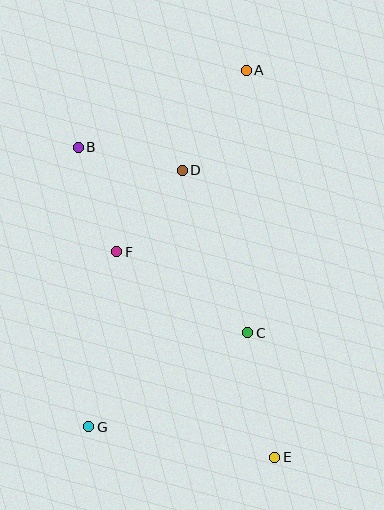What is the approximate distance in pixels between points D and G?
The distance between D and G is approximately 273 pixels.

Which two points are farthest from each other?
Points A and G are farthest from each other.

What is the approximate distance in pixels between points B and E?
The distance between B and E is approximately 368 pixels.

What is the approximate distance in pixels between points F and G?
The distance between F and G is approximately 177 pixels.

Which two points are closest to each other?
Points D and F are closest to each other.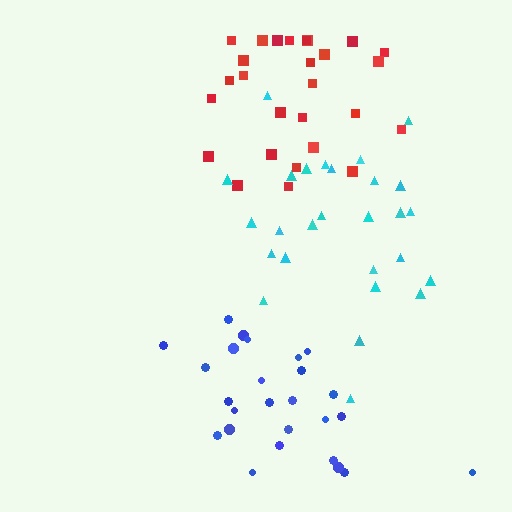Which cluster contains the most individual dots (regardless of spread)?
Red (28).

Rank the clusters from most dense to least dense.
red, cyan, blue.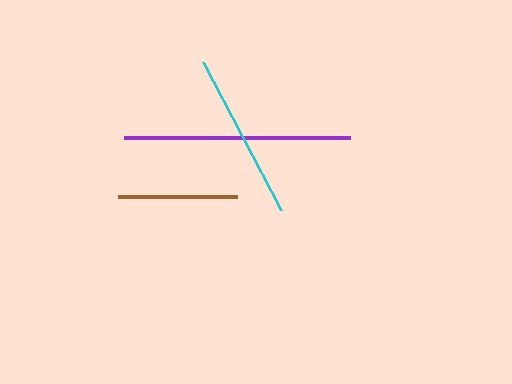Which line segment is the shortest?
The brown line is the shortest at approximately 120 pixels.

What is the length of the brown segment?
The brown segment is approximately 120 pixels long.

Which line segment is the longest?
The purple line is the longest at approximately 226 pixels.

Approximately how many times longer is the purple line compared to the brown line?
The purple line is approximately 1.9 times the length of the brown line.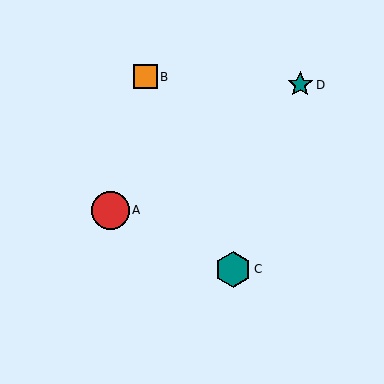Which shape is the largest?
The red circle (labeled A) is the largest.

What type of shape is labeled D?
Shape D is a teal star.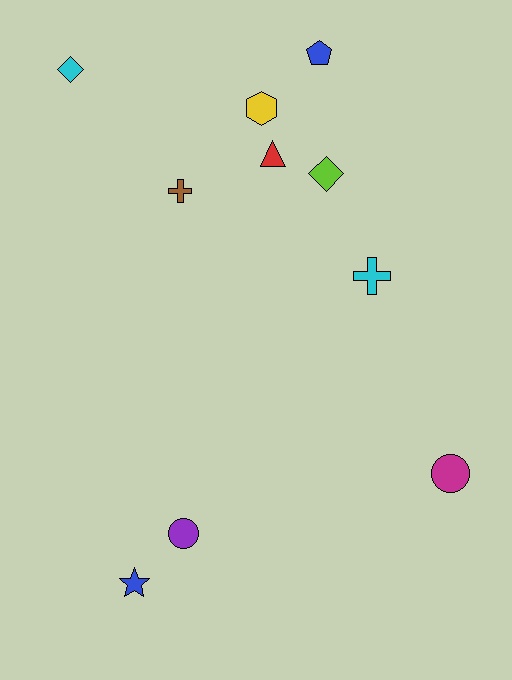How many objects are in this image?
There are 10 objects.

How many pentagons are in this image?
There is 1 pentagon.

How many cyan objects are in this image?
There are 2 cyan objects.